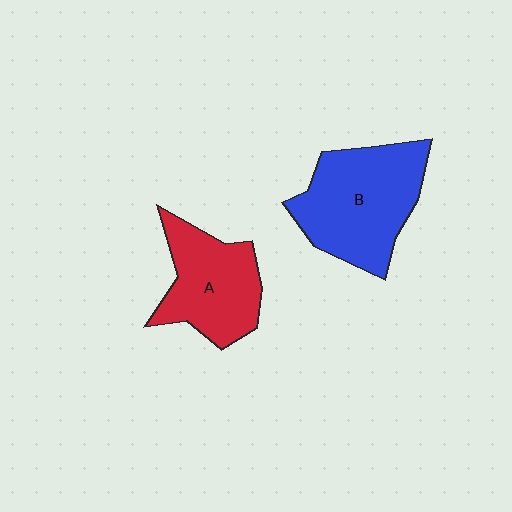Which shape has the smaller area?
Shape A (red).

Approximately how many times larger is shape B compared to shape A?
Approximately 1.3 times.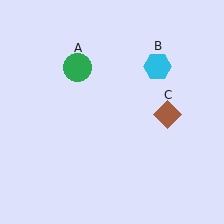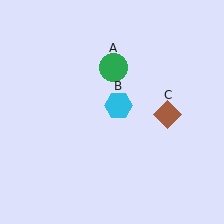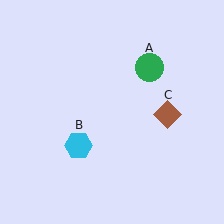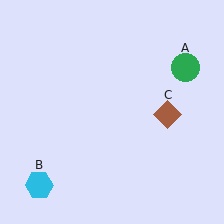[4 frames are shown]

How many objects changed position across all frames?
2 objects changed position: green circle (object A), cyan hexagon (object B).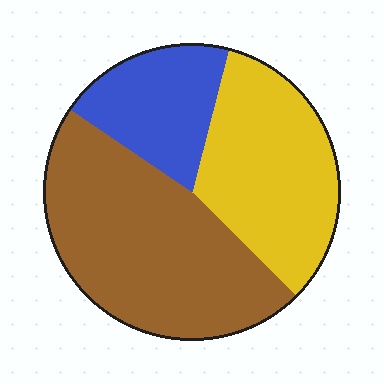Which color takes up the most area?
Brown, at roughly 45%.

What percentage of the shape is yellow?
Yellow takes up about one third (1/3) of the shape.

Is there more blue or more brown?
Brown.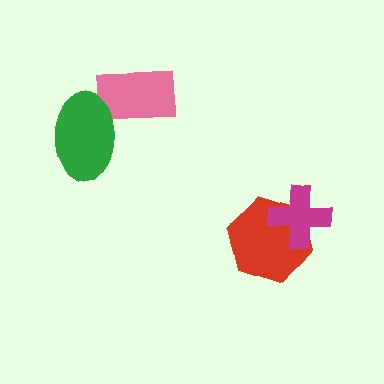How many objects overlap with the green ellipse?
1 object overlaps with the green ellipse.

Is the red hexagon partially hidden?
Yes, it is partially covered by another shape.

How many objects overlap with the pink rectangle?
1 object overlaps with the pink rectangle.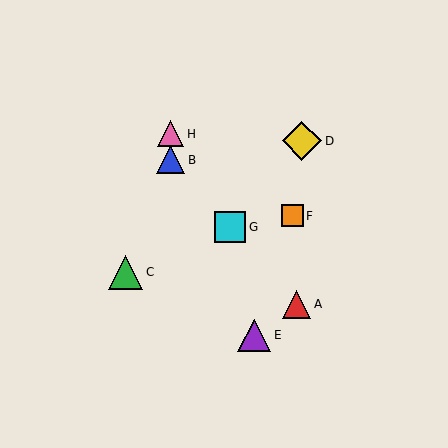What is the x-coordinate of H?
Object H is at x≈171.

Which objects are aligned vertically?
Objects B, H are aligned vertically.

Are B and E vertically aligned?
No, B is at x≈171 and E is at x≈254.